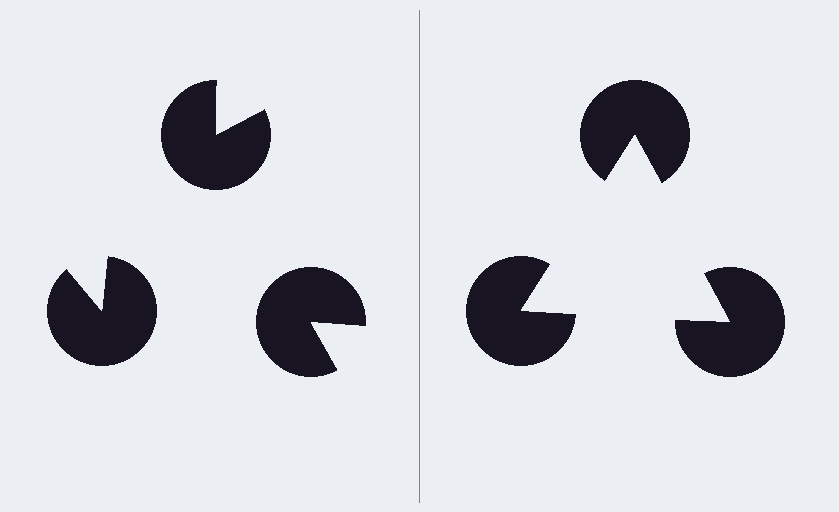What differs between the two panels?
The pac-man discs are positioned identically on both sides; only the wedge orientations differ. On the right they align to a triangle; on the left they are misaligned.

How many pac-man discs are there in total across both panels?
6 — 3 on each side.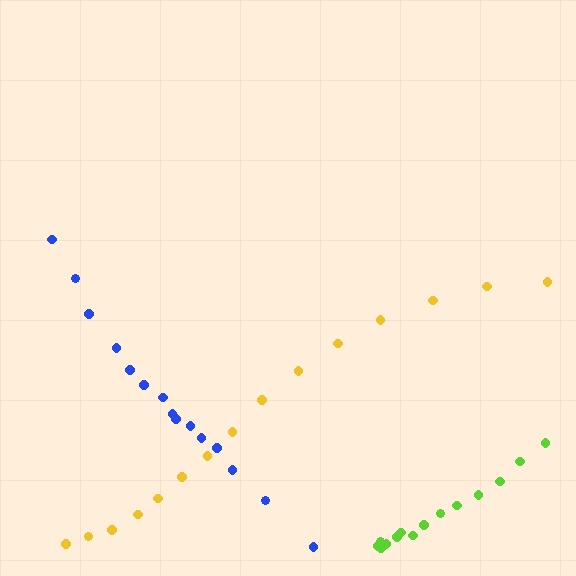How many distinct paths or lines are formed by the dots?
There are 3 distinct paths.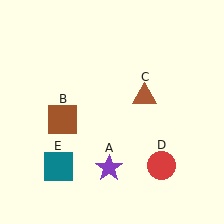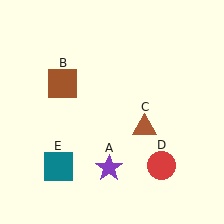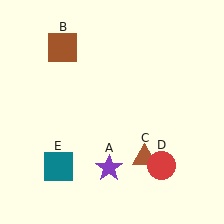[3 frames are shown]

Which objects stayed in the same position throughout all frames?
Purple star (object A) and red circle (object D) and teal square (object E) remained stationary.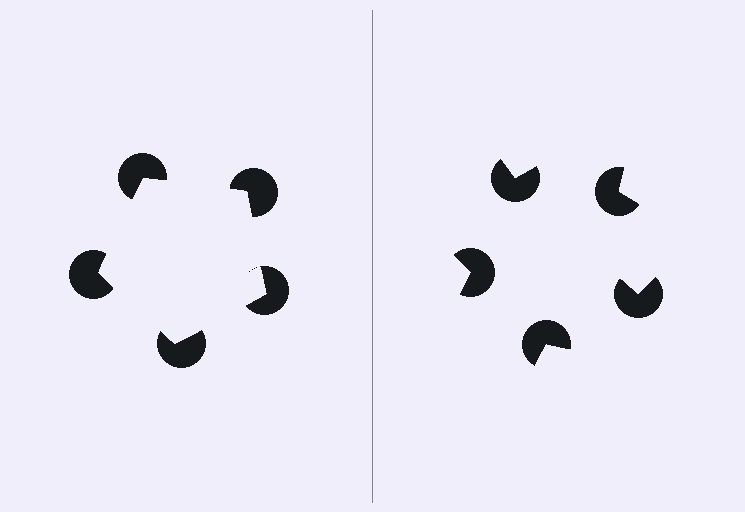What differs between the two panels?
The pac-man discs are positioned identically on both sides; only the wedge orientations differ. On the left they align to a pentagon; on the right they are misaligned.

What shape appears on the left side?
An illusory pentagon.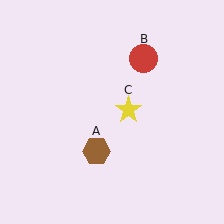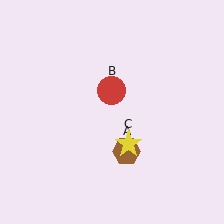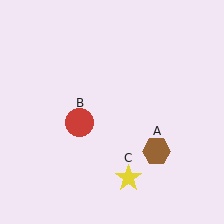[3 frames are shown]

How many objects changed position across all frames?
3 objects changed position: brown hexagon (object A), red circle (object B), yellow star (object C).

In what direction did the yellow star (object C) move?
The yellow star (object C) moved down.